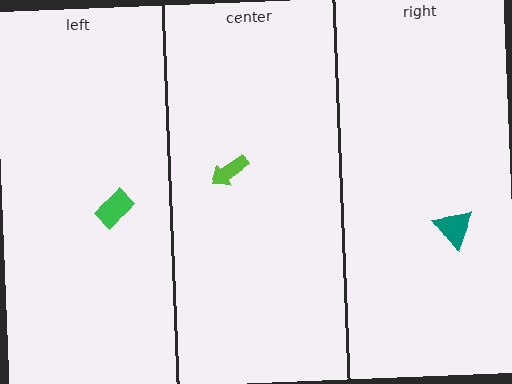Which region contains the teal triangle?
The right region.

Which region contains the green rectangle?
The left region.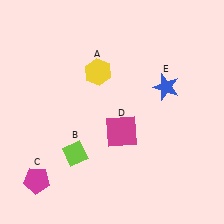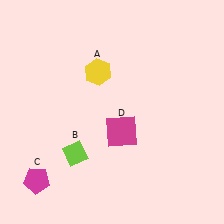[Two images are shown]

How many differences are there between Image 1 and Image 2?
There is 1 difference between the two images.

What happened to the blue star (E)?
The blue star (E) was removed in Image 2. It was in the top-right area of Image 1.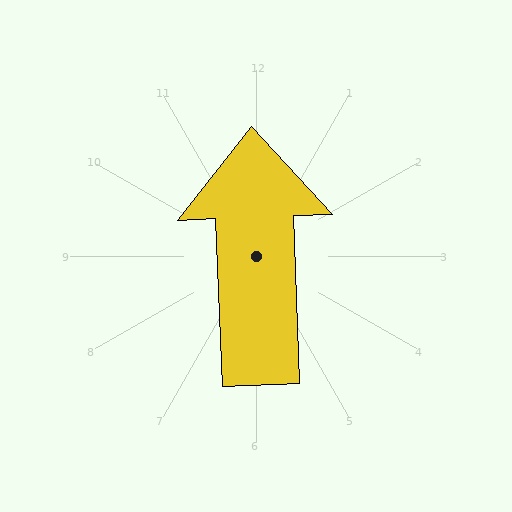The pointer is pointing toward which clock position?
Roughly 12 o'clock.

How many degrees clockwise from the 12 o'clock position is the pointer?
Approximately 358 degrees.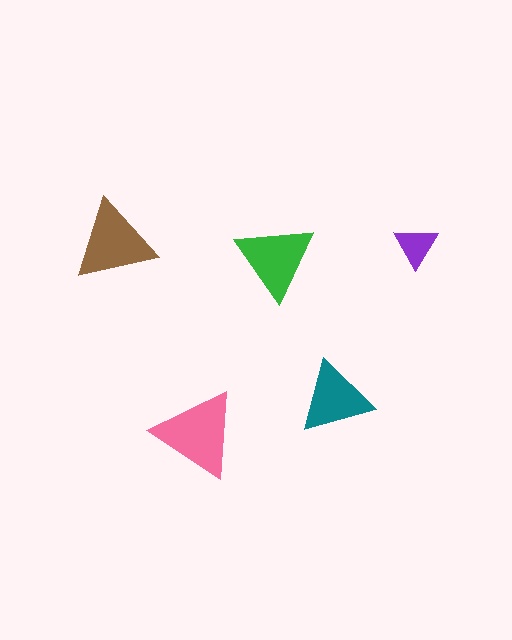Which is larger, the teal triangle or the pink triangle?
The pink one.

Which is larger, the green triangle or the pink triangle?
The pink one.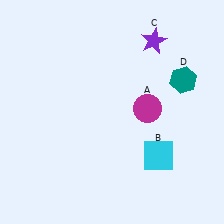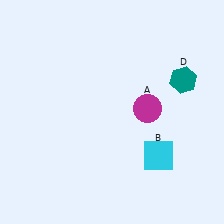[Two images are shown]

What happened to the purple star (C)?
The purple star (C) was removed in Image 2. It was in the top-right area of Image 1.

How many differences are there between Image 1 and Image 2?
There is 1 difference between the two images.